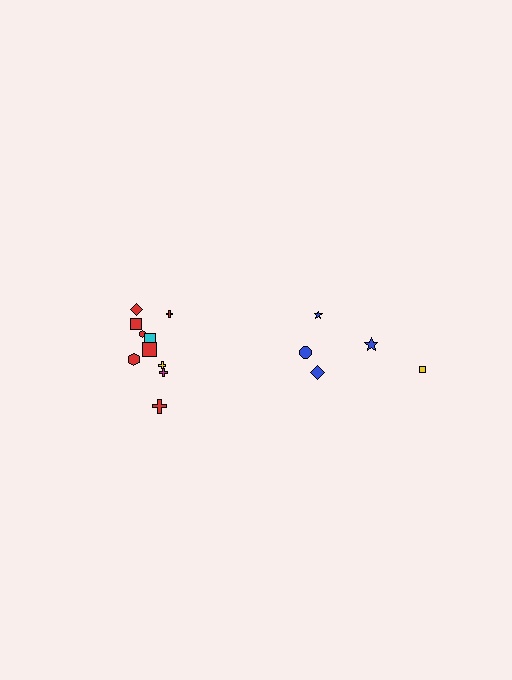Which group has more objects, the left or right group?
The left group.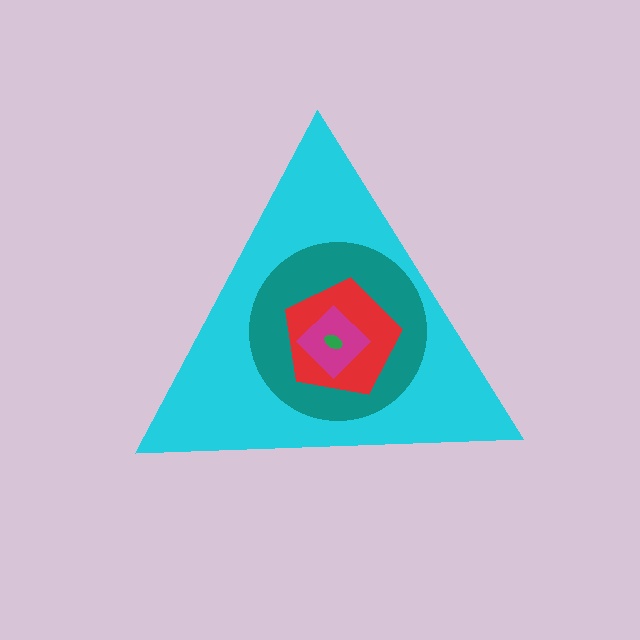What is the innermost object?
The green ellipse.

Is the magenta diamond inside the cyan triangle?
Yes.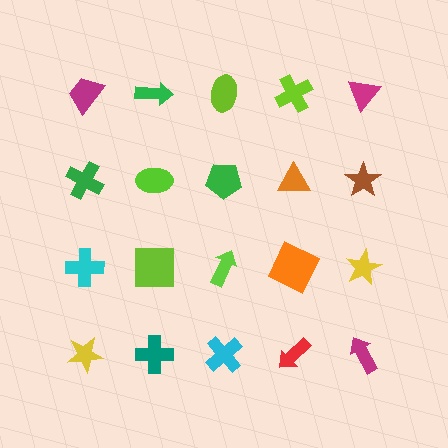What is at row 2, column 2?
A lime ellipse.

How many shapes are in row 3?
5 shapes.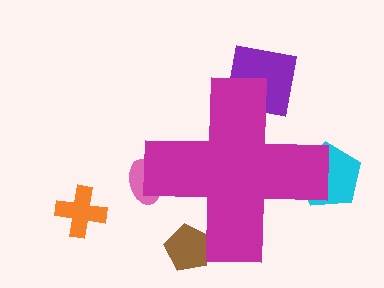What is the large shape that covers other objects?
A magenta cross.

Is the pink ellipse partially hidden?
Yes, the pink ellipse is partially hidden behind the magenta cross.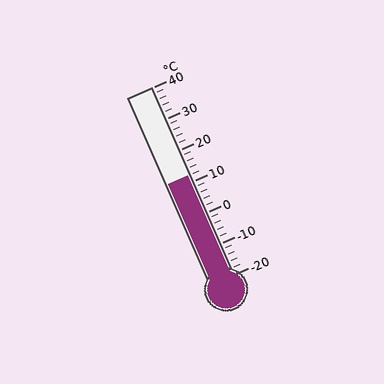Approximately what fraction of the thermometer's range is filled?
The thermometer is filled to approximately 55% of its range.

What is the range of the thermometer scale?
The thermometer scale ranges from -20°C to 40°C.